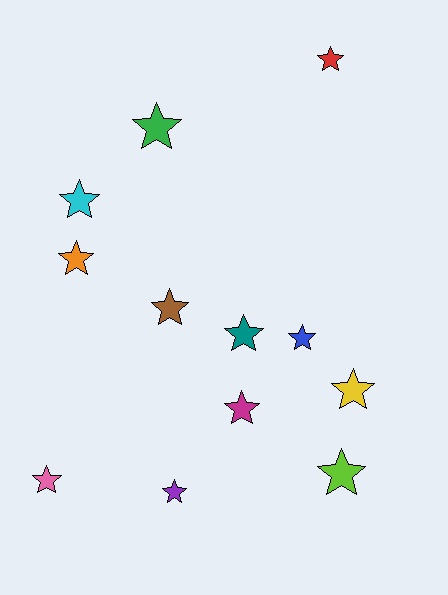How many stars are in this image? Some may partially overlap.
There are 12 stars.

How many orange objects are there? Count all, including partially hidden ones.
There is 1 orange object.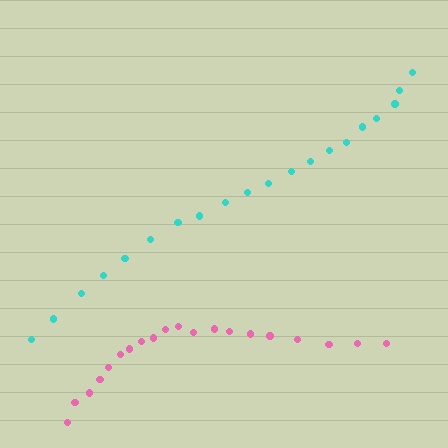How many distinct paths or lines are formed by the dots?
There are 2 distinct paths.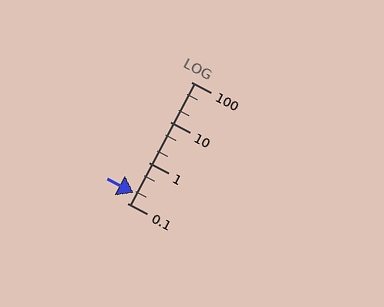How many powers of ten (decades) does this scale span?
The scale spans 3 decades, from 0.1 to 100.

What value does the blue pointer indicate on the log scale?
The pointer indicates approximately 0.18.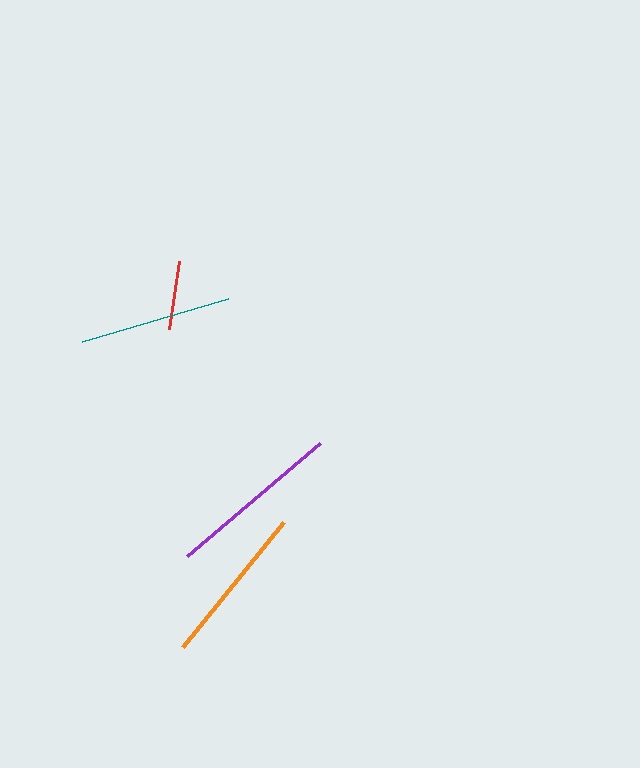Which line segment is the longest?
The purple line is the longest at approximately 175 pixels.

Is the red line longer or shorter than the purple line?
The purple line is longer than the red line.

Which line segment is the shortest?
The red line is the shortest at approximately 69 pixels.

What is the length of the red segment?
The red segment is approximately 69 pixels long.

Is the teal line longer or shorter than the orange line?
The orange line is longer than the teal line.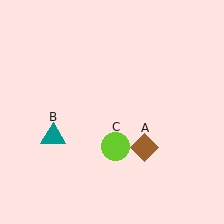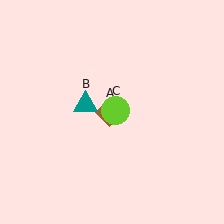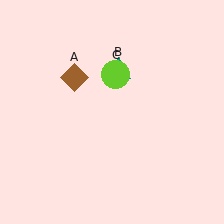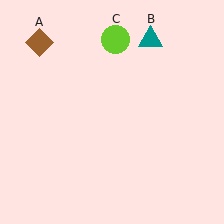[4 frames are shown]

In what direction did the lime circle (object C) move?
The lime circle (object C) moved up.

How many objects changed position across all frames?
3 objects changed position: brown diamond (object A), teal triangle (object B), lime circle (object C).